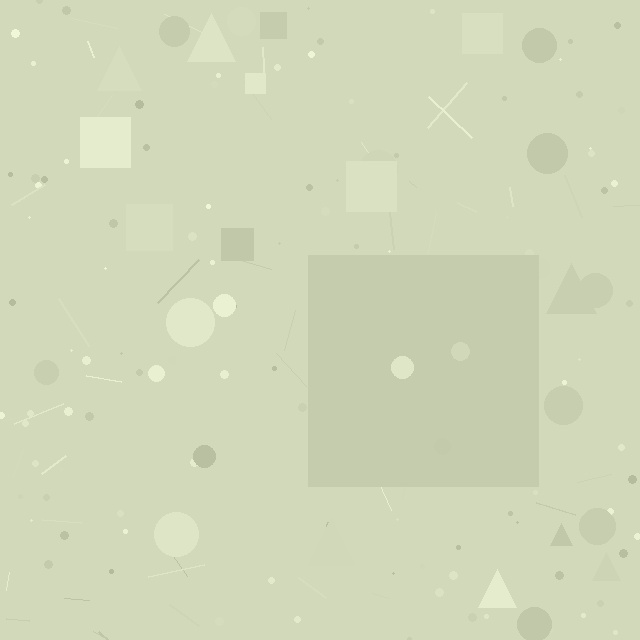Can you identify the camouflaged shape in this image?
The camouflaged shape is a square.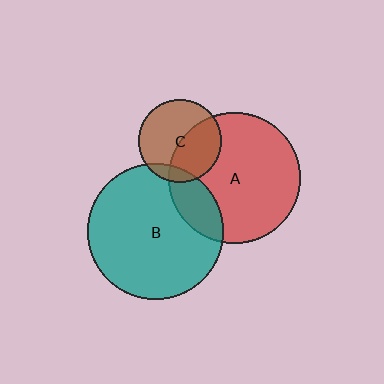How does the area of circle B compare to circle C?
Approximately 2.7 times.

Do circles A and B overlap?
Yes.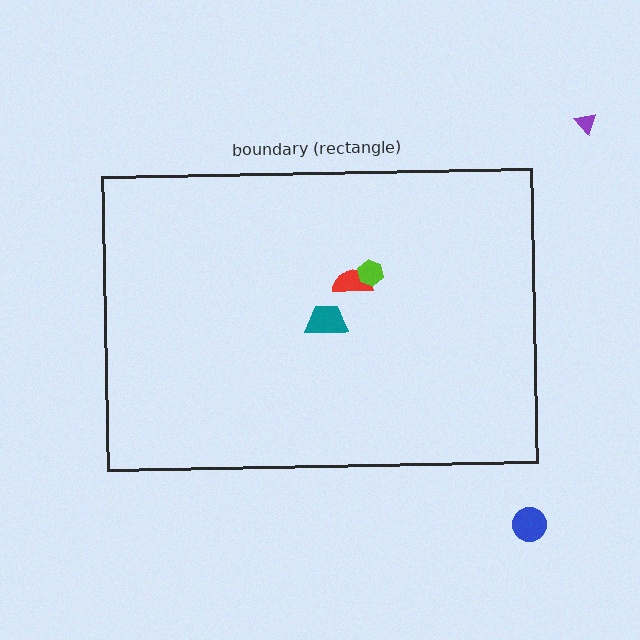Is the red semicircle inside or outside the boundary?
Inside.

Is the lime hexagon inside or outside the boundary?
Inside.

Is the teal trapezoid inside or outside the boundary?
Inside.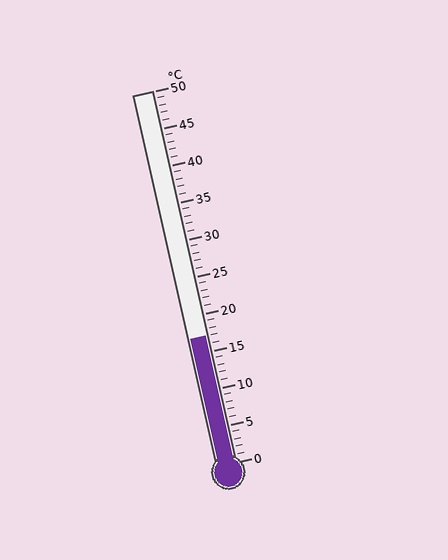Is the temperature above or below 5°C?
The temperature is above 5°C.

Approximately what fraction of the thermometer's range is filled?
The thermometer is filled to approximately 35% of its range.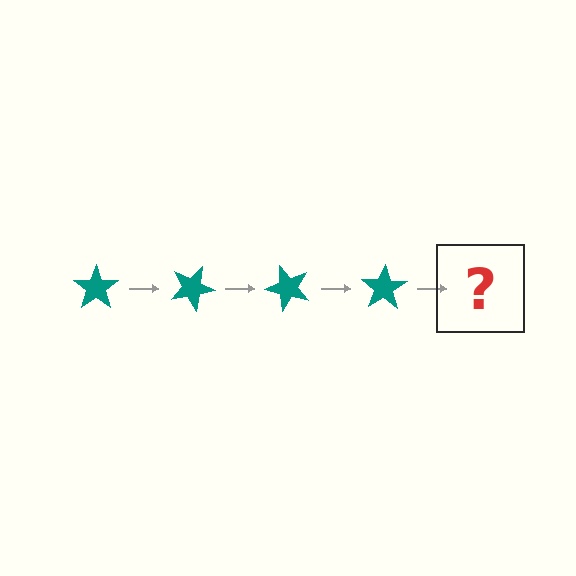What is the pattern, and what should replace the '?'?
The pattern is that the star rotates 25 degrees each step. The '?' should be a teal star rotated 100 degrees.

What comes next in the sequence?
The next element should be a teal star rotated 100 degrees.